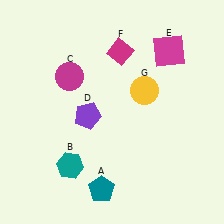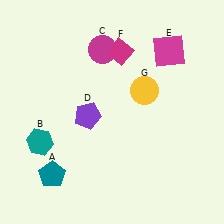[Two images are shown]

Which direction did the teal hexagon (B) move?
The teal hexagon (B) moved left.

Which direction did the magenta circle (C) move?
The magenta circle (C) moved right.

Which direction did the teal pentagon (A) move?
The teal pentagon (A) moved left.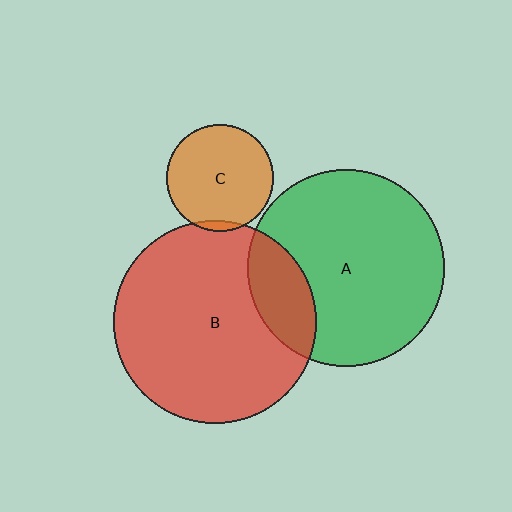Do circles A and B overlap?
Yes.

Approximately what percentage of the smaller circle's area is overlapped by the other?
Approximately 20%.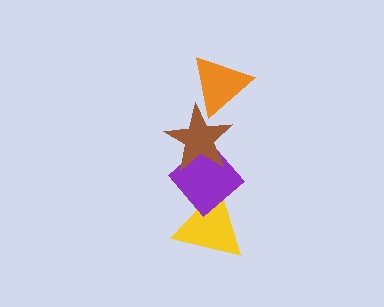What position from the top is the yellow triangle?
The yellow triangle is 4th from the top.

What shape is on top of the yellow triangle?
The purple diamond is on top of the yellow triangle.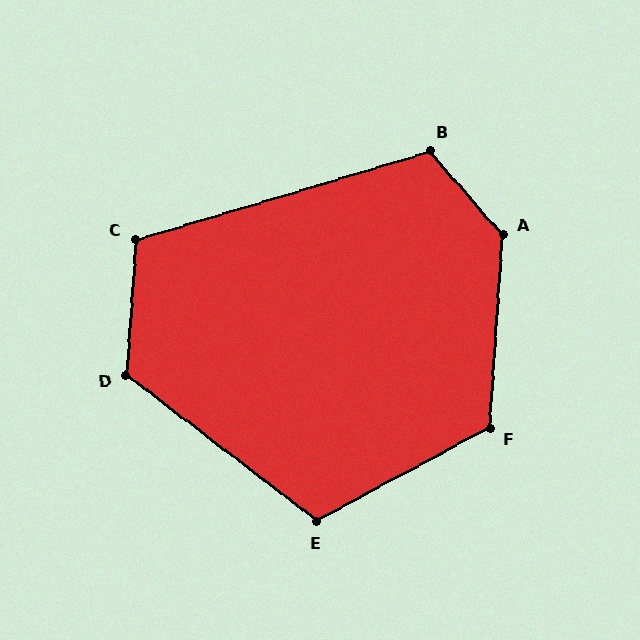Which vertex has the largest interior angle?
A, at approximately 135 degrees.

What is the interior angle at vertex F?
Approximately 122 degrees (obtuse).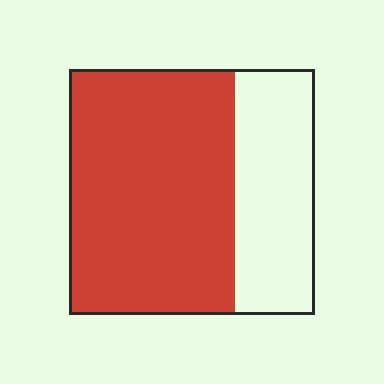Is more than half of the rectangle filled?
Yes.